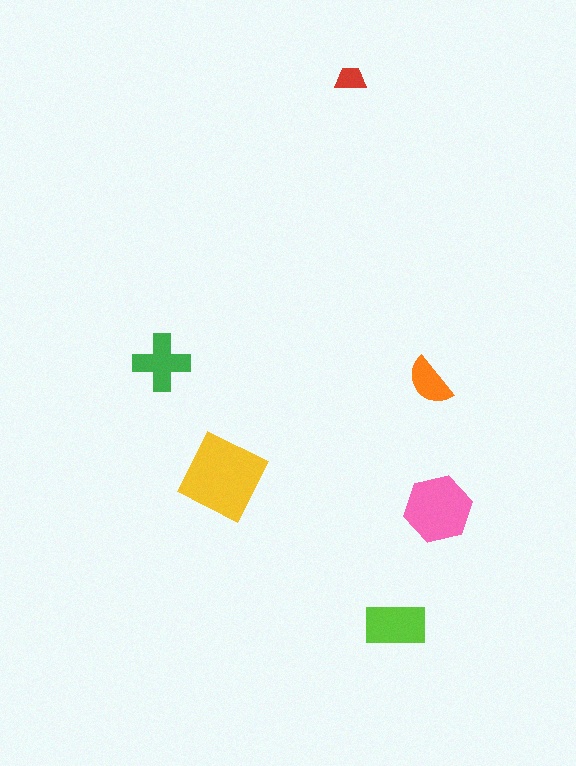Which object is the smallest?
The red trapezoid.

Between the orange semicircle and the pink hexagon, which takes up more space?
The pink hexagon.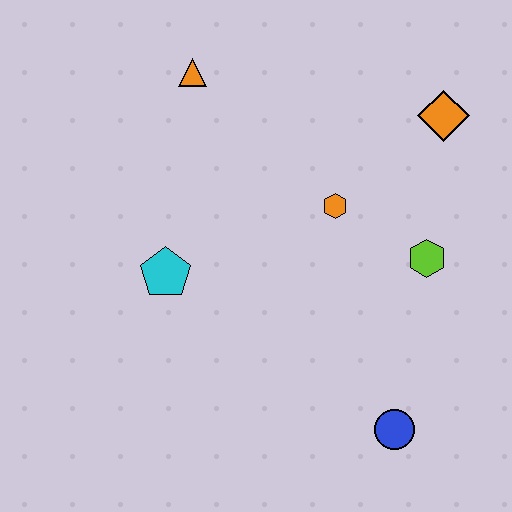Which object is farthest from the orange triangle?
The blue circle is farthest from the orange triangle.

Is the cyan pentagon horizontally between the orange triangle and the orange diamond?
No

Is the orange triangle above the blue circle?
Yes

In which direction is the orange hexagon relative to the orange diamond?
The orange hexagon is to the left of the orange diamond.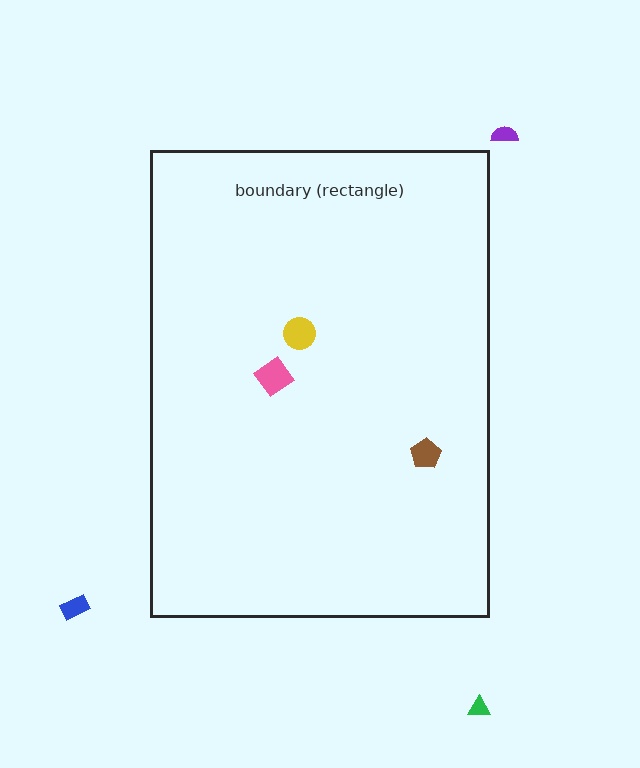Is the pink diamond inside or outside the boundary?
Inside.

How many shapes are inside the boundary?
3 inside, 3 outside.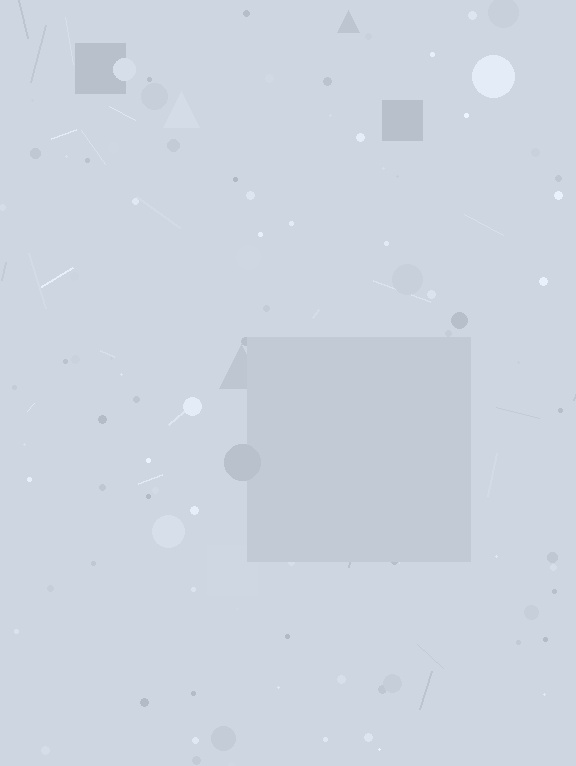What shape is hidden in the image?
A square is hidden in the image.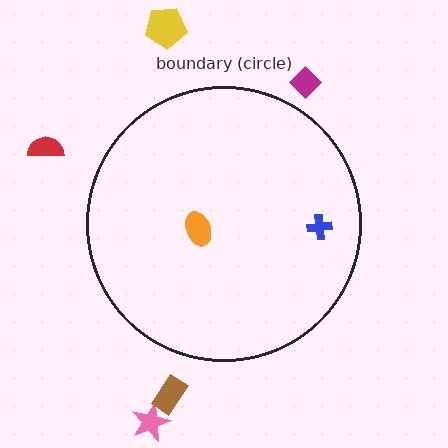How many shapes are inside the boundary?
2 inside, 5 outside.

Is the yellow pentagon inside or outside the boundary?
Outside.